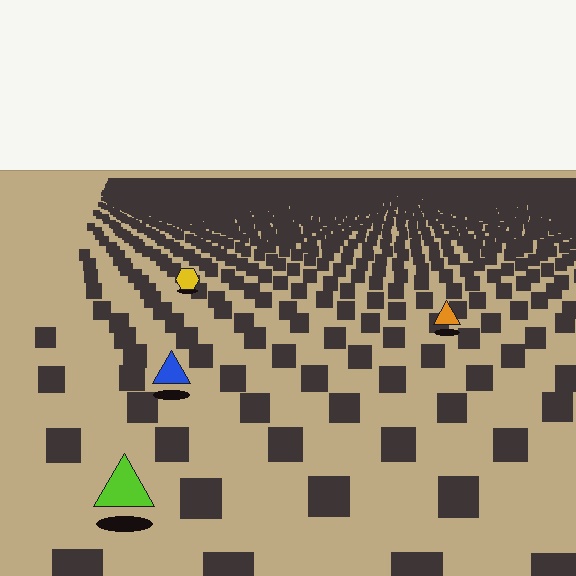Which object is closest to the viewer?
The lime triangle is closest. The texture marks near it are larger and more spread out.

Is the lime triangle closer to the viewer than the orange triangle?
Yes. The lime triangle is closer — you can tell from the texture gradient: the ground texture is coarser near it.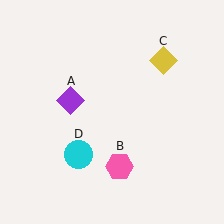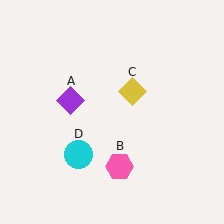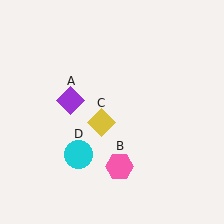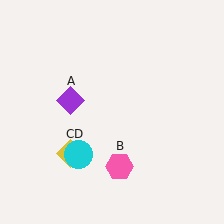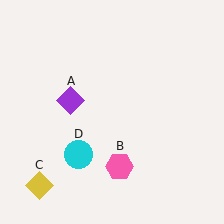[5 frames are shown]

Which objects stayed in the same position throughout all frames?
Purple diamond (object A) and pink hexagon (object B) and cyan circle (object D) remained stationary.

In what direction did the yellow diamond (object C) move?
The yellow diamond (object C) moved down and to the left.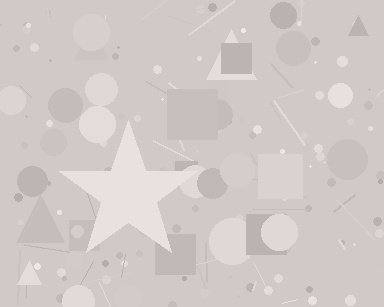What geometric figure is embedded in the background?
A star is embedded in the background.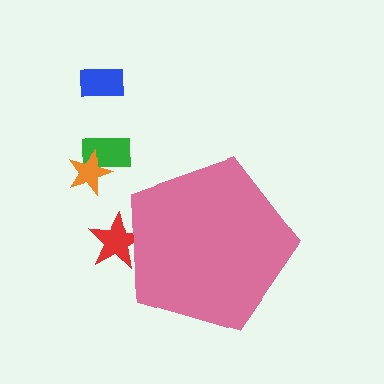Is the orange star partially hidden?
No, the orange star is fully visible.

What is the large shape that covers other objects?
A pink pentagon.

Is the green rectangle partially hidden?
No, the green rectangle is fully visible.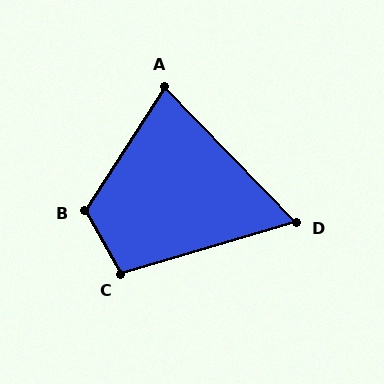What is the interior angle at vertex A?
Approximately 77 degrees (acute).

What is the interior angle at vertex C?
Approximately 103 degrees (obtuse).